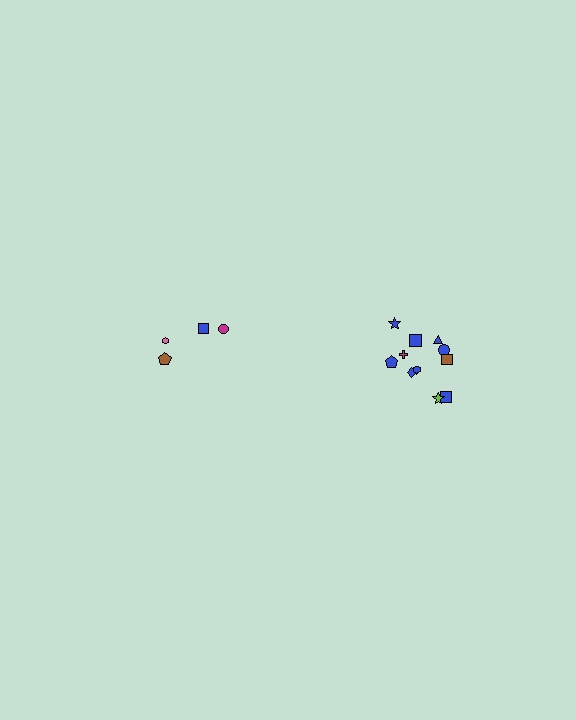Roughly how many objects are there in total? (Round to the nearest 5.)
Roughly 15 objects in total.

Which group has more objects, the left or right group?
The right group.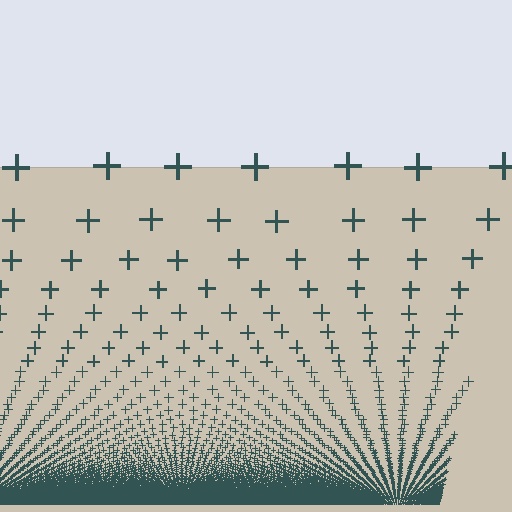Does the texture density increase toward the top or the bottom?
Density increases toward the bottom.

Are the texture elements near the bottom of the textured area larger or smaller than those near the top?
Smaller. The gradient is inverted — elements near the bottom are smaller and denser.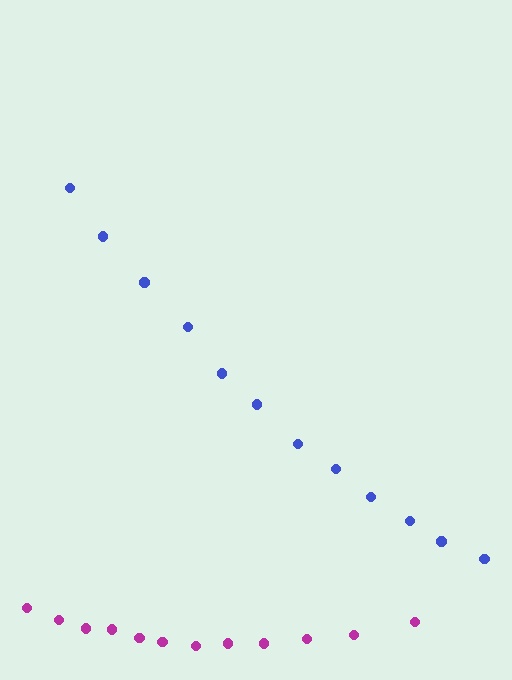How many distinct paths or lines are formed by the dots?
There are 2 distinct paths.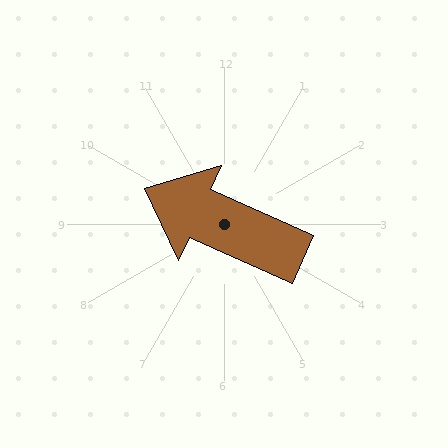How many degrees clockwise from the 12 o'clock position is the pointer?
Approximately 294 degrees.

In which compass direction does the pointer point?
Northwest.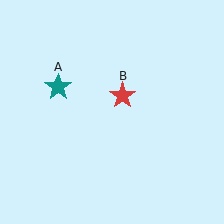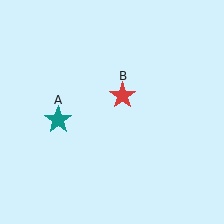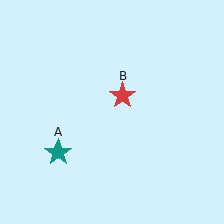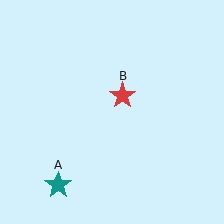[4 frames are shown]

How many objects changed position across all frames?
1 object changed position: teal star (object A).